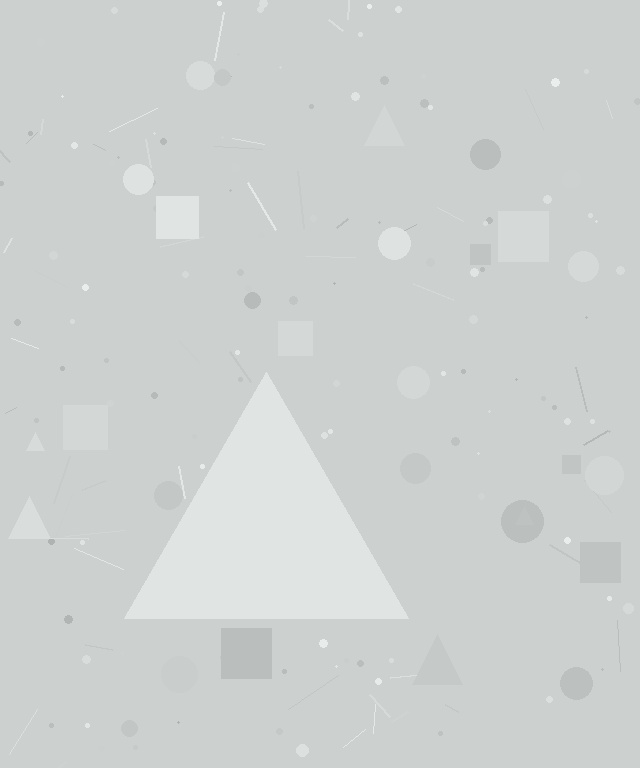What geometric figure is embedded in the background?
A triangle is embedded in the background.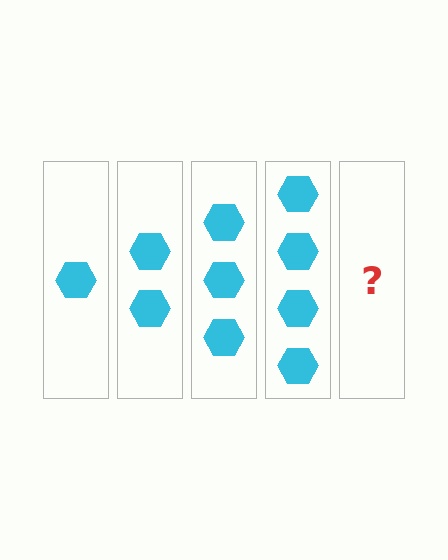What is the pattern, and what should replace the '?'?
The pattern is that each step adds one more hexagon. The '?' should be 5 hexagons.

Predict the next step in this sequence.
The next step is 5 hexagons.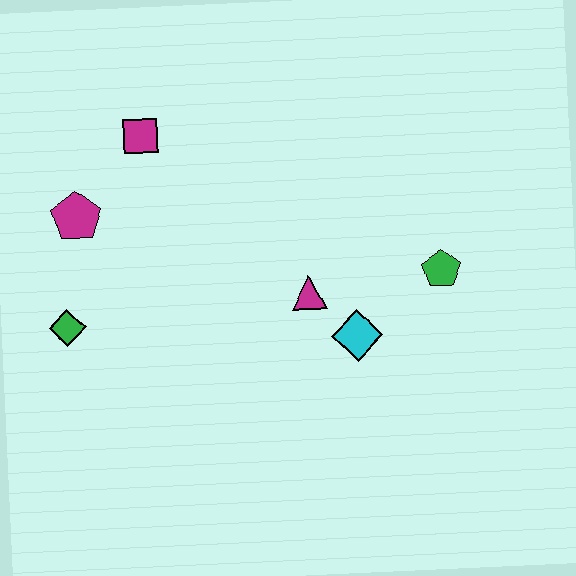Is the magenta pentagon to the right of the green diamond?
Yes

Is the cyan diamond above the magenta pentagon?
No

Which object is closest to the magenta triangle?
The cyan diamond is closest to the magenta triangle.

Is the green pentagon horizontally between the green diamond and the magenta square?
No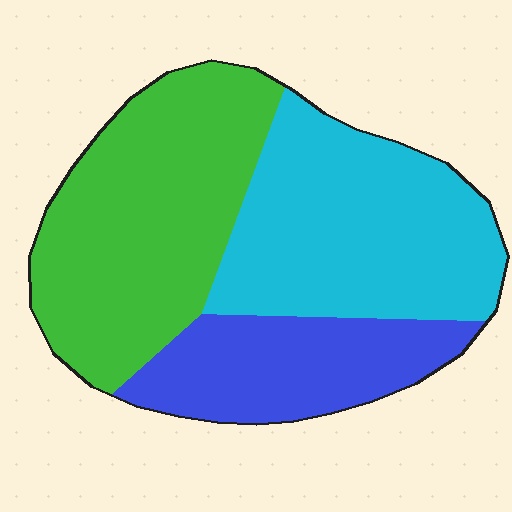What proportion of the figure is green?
Green takes up about two fifths (2/5) of the figure.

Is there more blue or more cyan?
Cyan.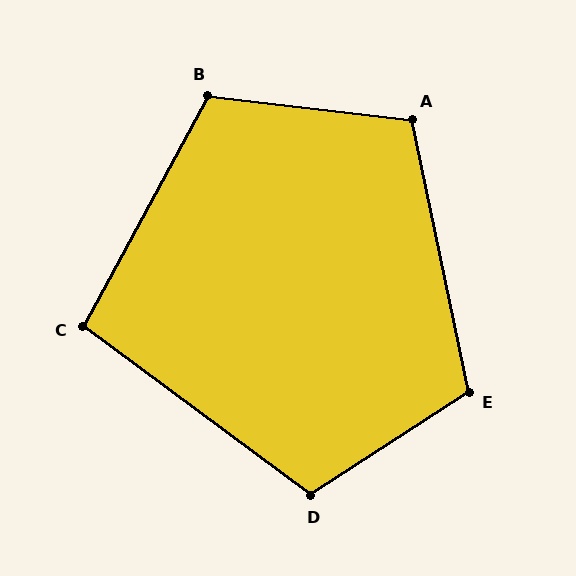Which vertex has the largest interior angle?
B, at approximately 111 degrees.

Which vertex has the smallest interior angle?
C, at approximately 98 degrees.